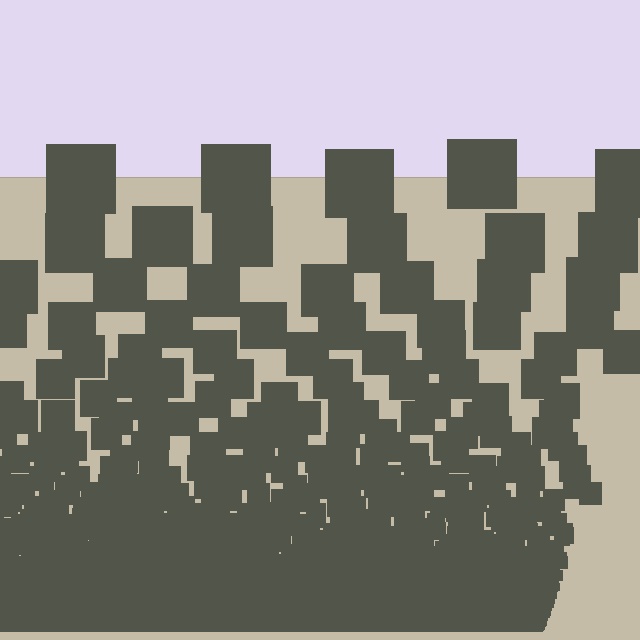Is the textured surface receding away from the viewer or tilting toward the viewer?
The surface appears to tilt toward the viewer. Texture elements get larger and sparser toward the top.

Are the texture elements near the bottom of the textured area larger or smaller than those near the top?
Smaller. The gradient is inverted — elements near the bottom are smaller and denser.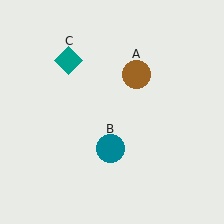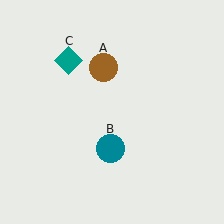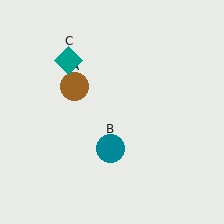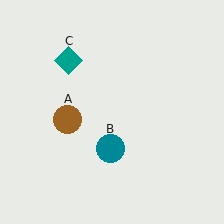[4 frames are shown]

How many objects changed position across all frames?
1 object changed position: brown circle (object A).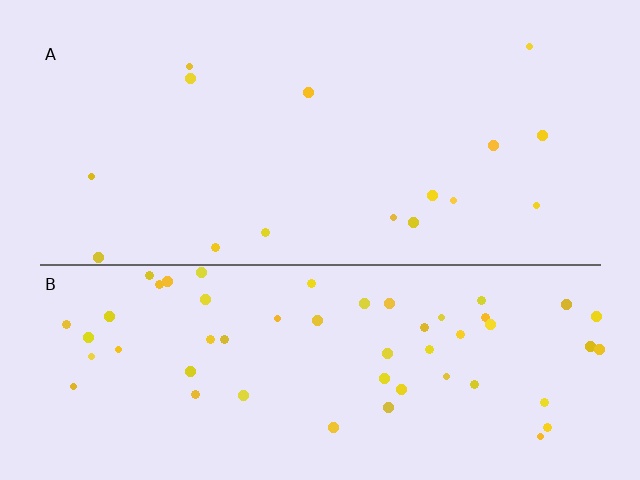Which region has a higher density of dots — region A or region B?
B (the bottom).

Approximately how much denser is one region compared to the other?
Approximately 3.6× — region B over region A.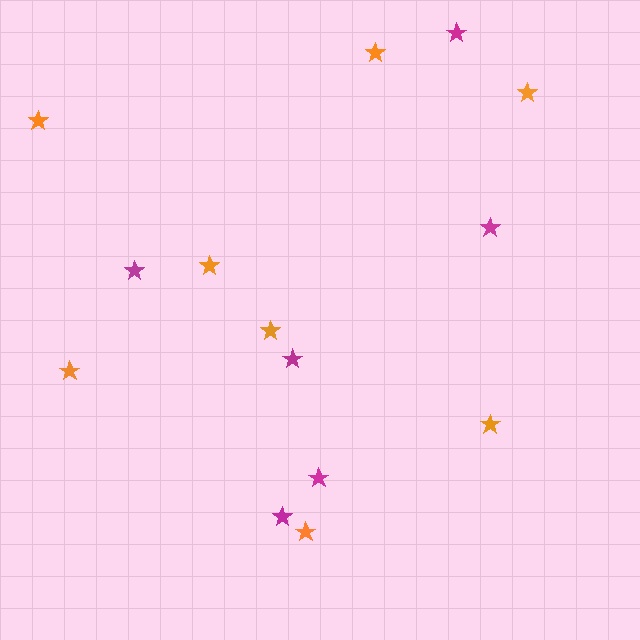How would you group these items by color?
There are 2 groups: one group of orange stars (8) and one group of magenta stars (6).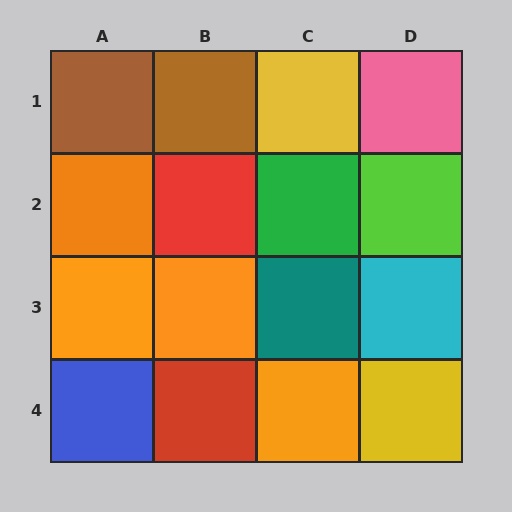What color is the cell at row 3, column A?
Orange.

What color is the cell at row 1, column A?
Brown.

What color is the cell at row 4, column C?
Orange.